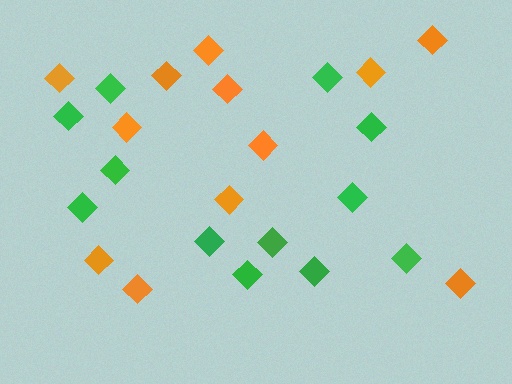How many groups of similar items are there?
There are 2 groups: one group of green diamonds (12) and one group of orange diamonds (12).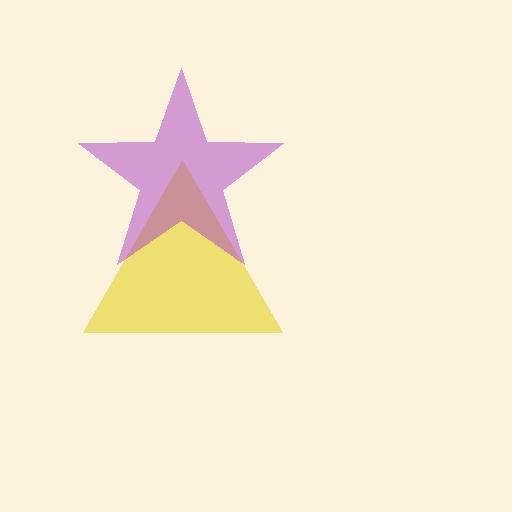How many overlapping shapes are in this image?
There are 2 overlapping shapes in the image.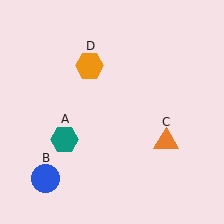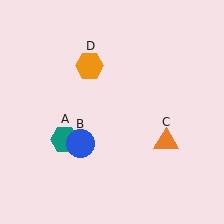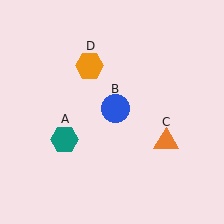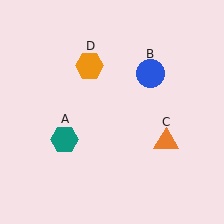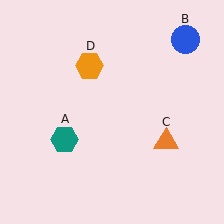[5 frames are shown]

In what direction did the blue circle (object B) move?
The blue circle (object B) moved up and to the right.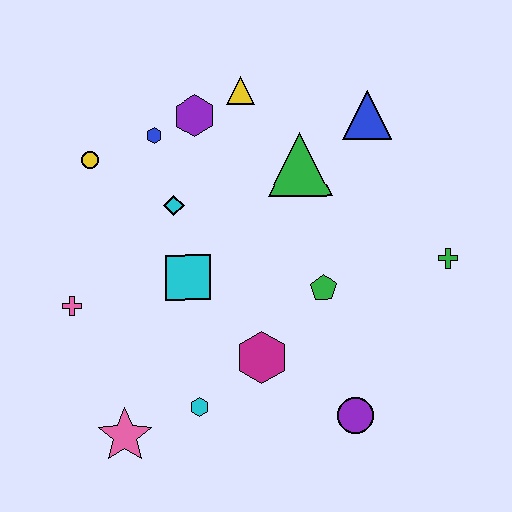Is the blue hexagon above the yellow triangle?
No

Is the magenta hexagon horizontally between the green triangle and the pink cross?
Yes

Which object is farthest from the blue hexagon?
The purple circle is farthest from the blue hexagon.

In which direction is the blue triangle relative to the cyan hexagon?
The blue triangle is above the cyan hexagon.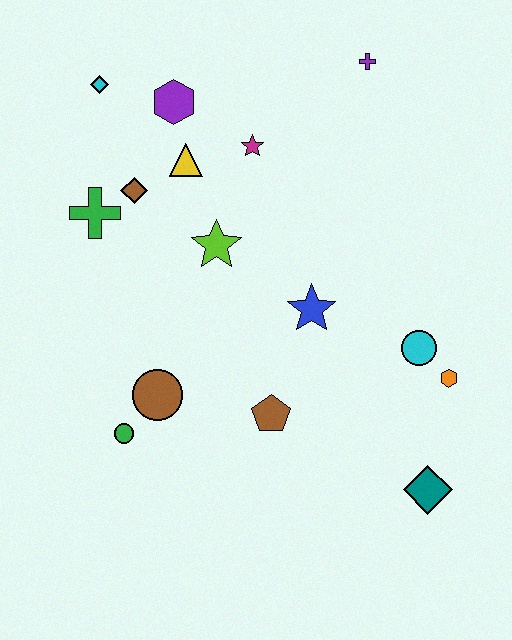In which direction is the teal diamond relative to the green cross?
The teal diamond is to the right of the green cross.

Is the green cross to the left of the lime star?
Yes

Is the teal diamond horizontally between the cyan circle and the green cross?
No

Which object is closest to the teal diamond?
The orange hexagon is closest to the teal diamond.